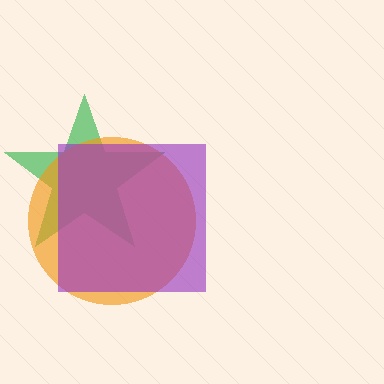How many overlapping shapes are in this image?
There are 3 overlapping shapes in the image.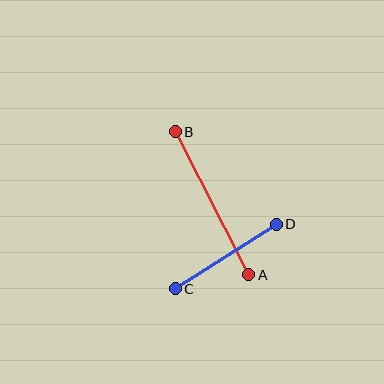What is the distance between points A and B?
The distance is approximately 161 pixels.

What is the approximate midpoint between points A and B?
The midpoint is at approximately (212, 203) pixels.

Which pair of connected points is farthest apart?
Points A and B are farthest apart.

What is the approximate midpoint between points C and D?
The midpoint is at approximately (226, 257) pixels.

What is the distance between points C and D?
The distance is approximately 120 pixels.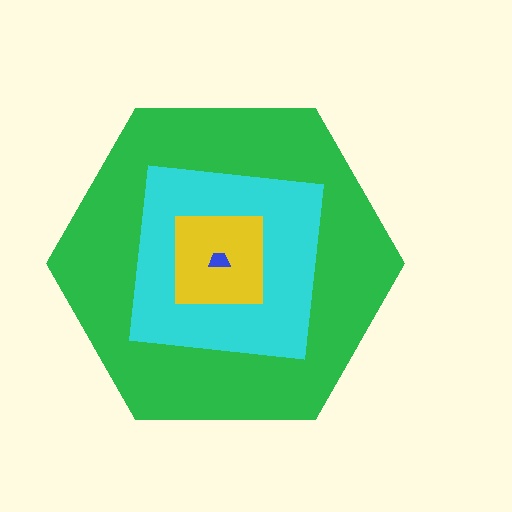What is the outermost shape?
The green hexagon.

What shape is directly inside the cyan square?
The yellow square.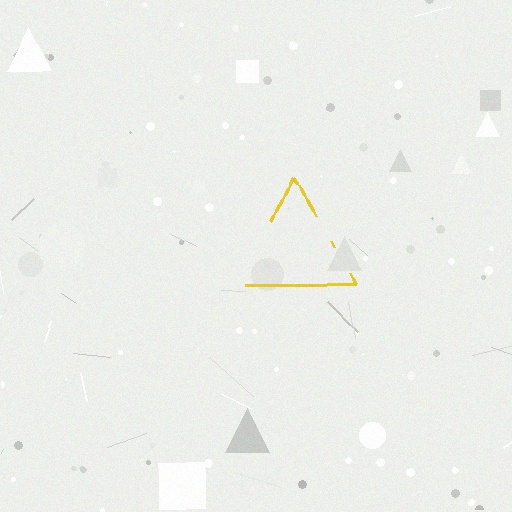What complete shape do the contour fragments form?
The contour fragments form a triangle.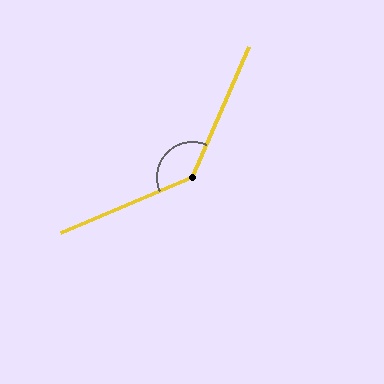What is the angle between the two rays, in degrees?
Approximately 136 degrees.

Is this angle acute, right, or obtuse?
It is obtuse.